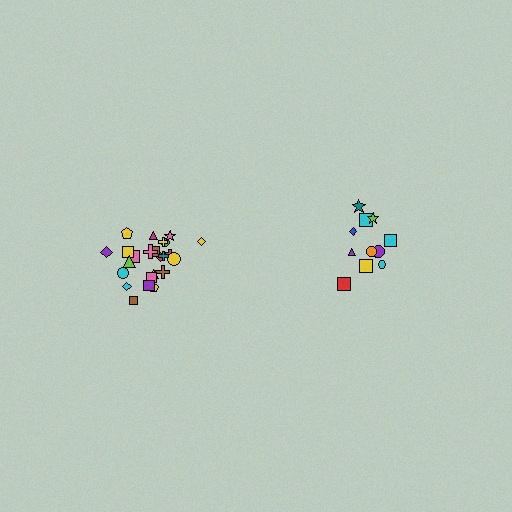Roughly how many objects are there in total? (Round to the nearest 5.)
Roughly 35 objects in total.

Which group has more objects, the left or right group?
The left group.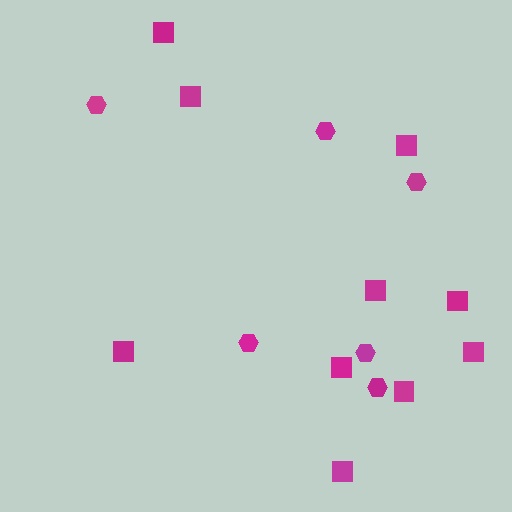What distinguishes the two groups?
There are 2 groups: one group of hexagons (6) and one group of squares (10).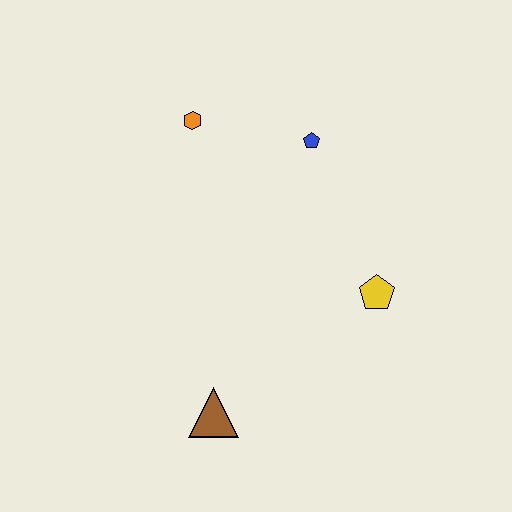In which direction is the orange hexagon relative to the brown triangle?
The orange hexagon is above the brown triangle.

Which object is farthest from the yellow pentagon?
The orange hexagon is farthest from the yellow pentagon.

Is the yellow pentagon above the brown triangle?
Yes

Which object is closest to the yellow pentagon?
The blue pentagon is closest to the yellow pentagon.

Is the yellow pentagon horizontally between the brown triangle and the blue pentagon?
No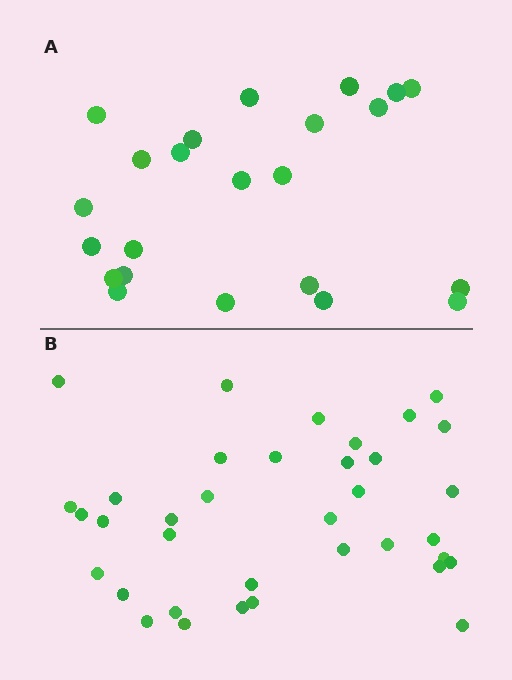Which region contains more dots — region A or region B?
Region B (the bottom region) has more dots.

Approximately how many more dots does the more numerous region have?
Region B has approximately 15 more dots than region A.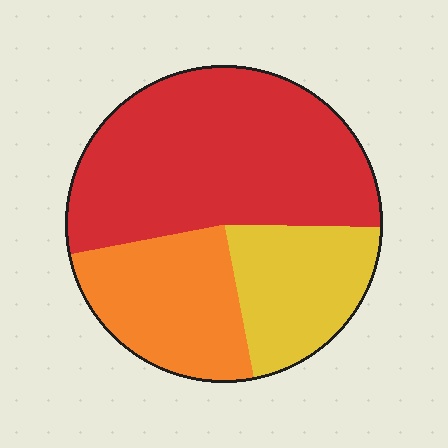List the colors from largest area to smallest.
From largest to smallest: red, orange, yellow.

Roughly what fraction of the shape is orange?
Orange takes up about one quarter (1/4) of the shape.